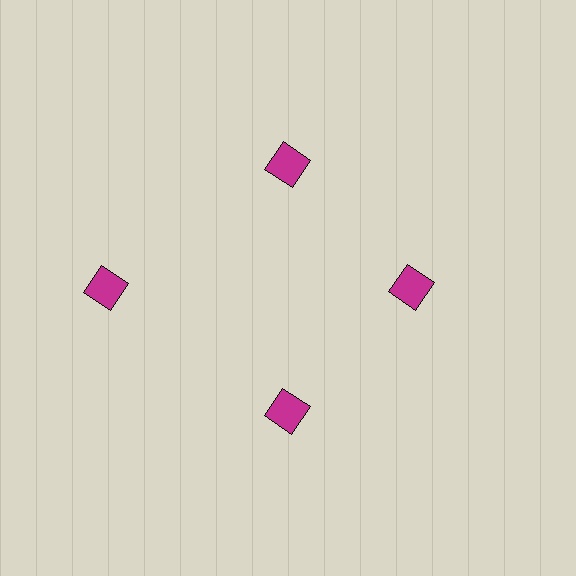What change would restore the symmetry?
The symmetry would be restored by moving it inward, back onto the ring so that all 4 diamonds sit at equal angles and equal distance from the center.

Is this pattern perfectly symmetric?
No. The 4 magenta diamonds are arranged in a ring, but one element near the 9 o'clock position is pushed outward from the center, breaking the 4-fold rotational symmetry.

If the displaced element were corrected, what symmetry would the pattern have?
It would have 4-fold rotational symmetry — the pattern would map onto itself every 90 degrees.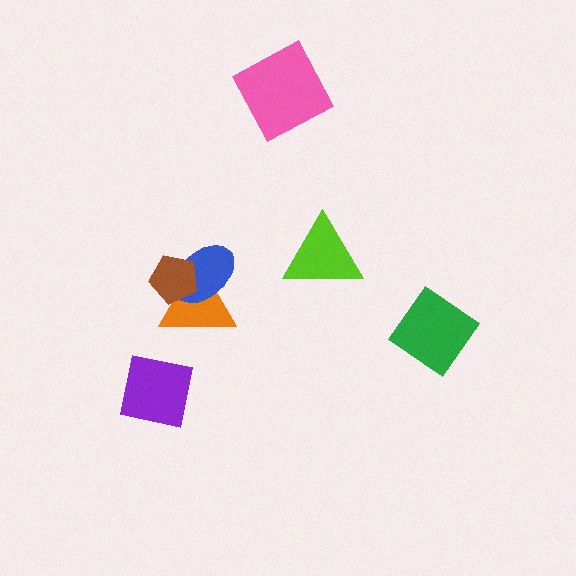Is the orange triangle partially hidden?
Yes, it is partially covered by another shape.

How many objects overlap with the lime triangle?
0 objects overlap with the lime triangle.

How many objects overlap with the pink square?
0 objects overlap with the pink square.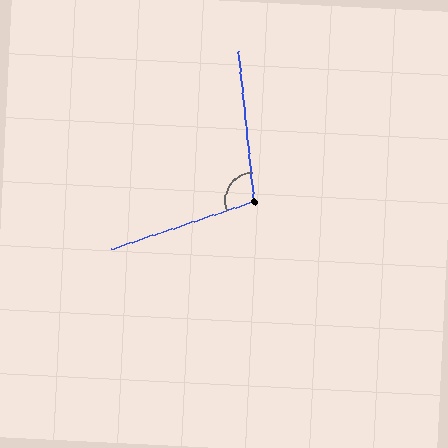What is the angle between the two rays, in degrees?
Approximately 103 degrees.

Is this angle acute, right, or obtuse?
It is obtuse.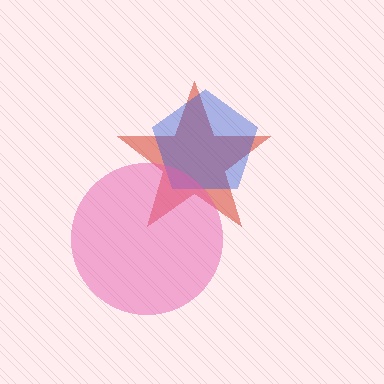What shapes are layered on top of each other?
The layered shapes are: a red star, a blue pentagon, a pink circle.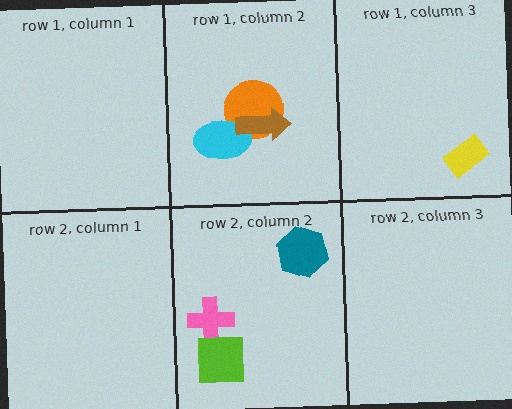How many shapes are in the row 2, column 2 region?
3.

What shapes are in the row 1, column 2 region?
The orange circle, the cyan ellipse, the brown arrow.